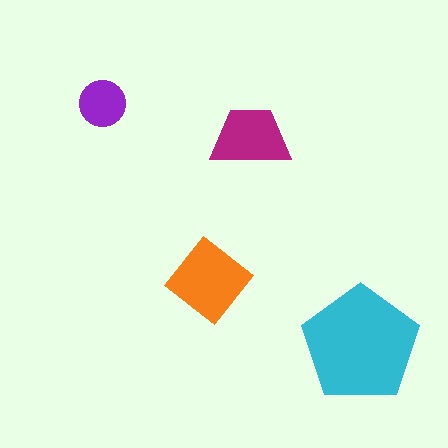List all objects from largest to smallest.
The cyan pentagon, the orange diamond, the magenta trapezoid, the purple circle.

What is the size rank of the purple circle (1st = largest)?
4th.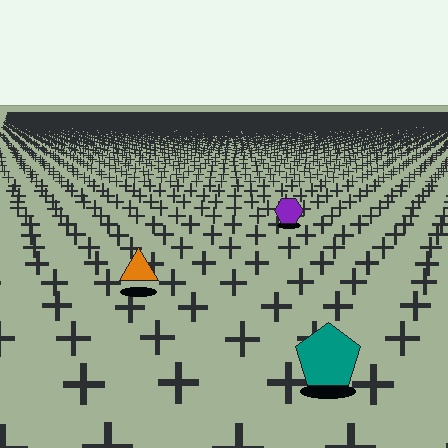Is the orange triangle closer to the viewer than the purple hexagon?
Yes. The orange triangle is closer — you can tell from the texture gradient: the ground texture is coarser near it.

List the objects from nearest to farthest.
From nearest to farthest: the teal pentagon, the orange triangle, the purple hexagon.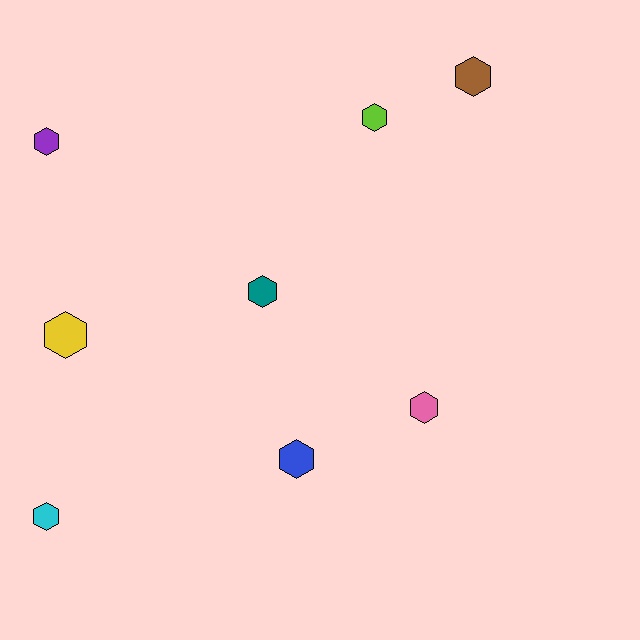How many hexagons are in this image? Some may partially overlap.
There are 8 hexagons.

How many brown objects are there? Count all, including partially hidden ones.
There is 1 brown object.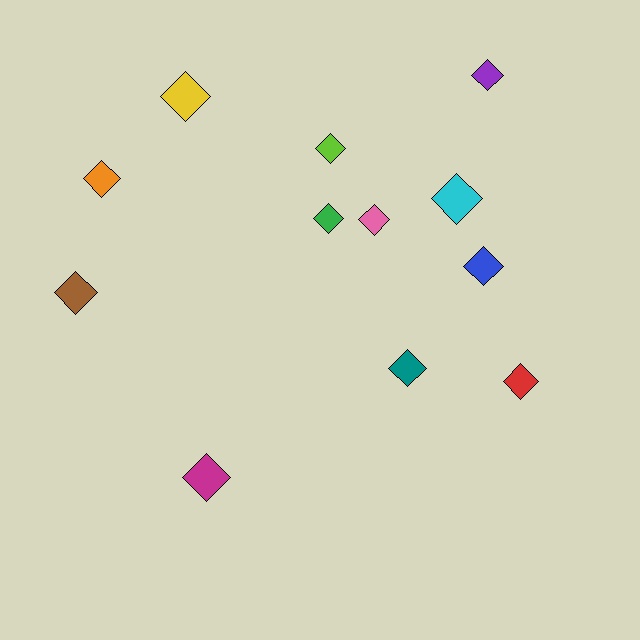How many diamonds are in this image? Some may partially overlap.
There are 12 diamonds.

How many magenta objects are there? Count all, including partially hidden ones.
There is 1 magenta object.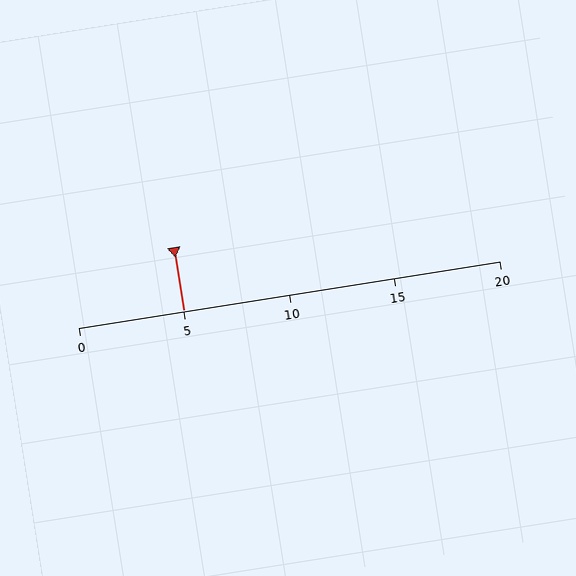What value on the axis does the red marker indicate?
The marker indicates approximately 5.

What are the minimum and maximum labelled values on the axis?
The axis runs from 0 to 20.